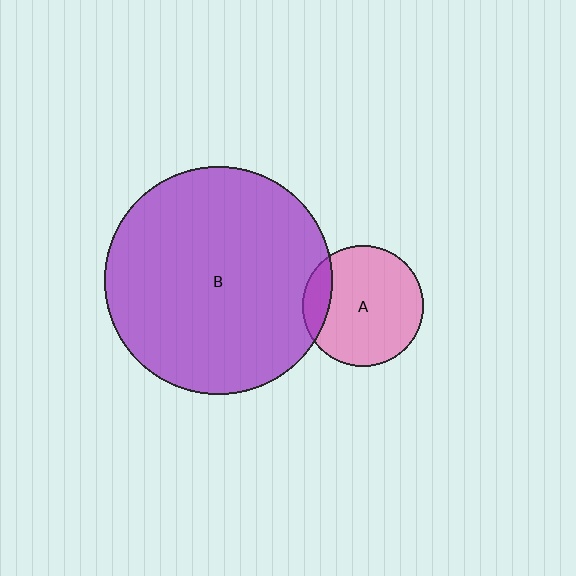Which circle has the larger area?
Circle B (purple).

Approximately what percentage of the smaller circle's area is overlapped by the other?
Approximately 15%.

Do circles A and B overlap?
Yes.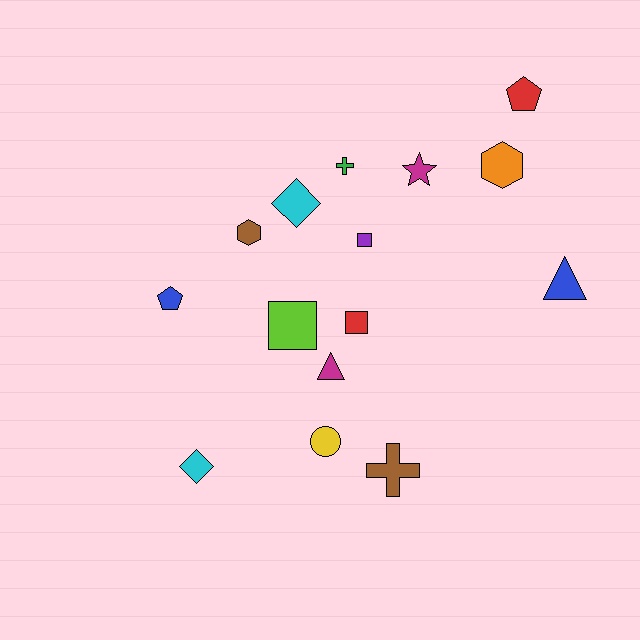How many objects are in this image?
There are 15 objects.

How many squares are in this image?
There are 3 squares.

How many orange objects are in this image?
There is 1 orange object.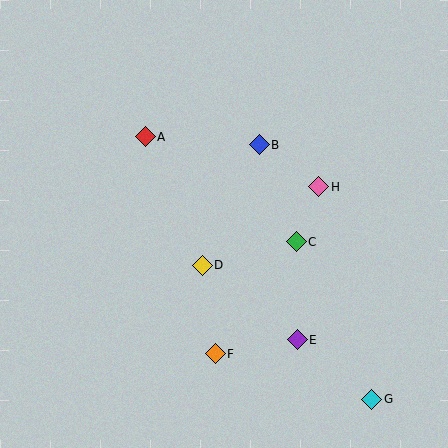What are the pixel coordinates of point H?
Point H is at (319, 187).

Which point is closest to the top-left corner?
Point A is closest to the top-left corner.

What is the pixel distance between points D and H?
The distance between D and H is 140 pixels.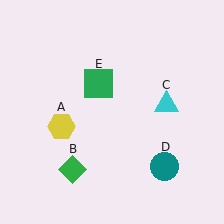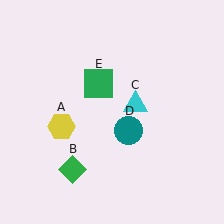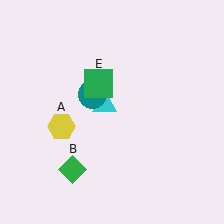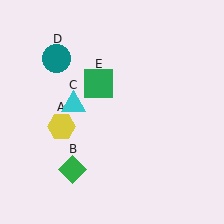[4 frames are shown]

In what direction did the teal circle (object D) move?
The teal circle (object D) moved up and to the left.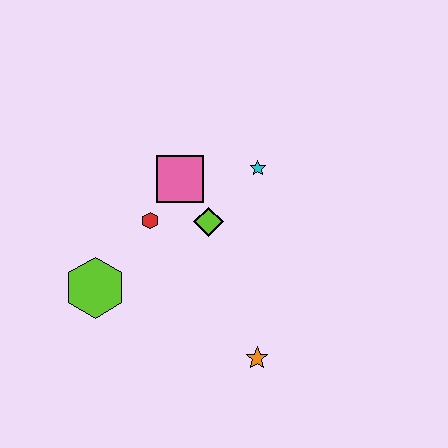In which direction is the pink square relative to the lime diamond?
The pink square is above the lime diamond.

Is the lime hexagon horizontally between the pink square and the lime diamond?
No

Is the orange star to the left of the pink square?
No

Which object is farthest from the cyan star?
The lime hexagon is farthest from the cyan star.